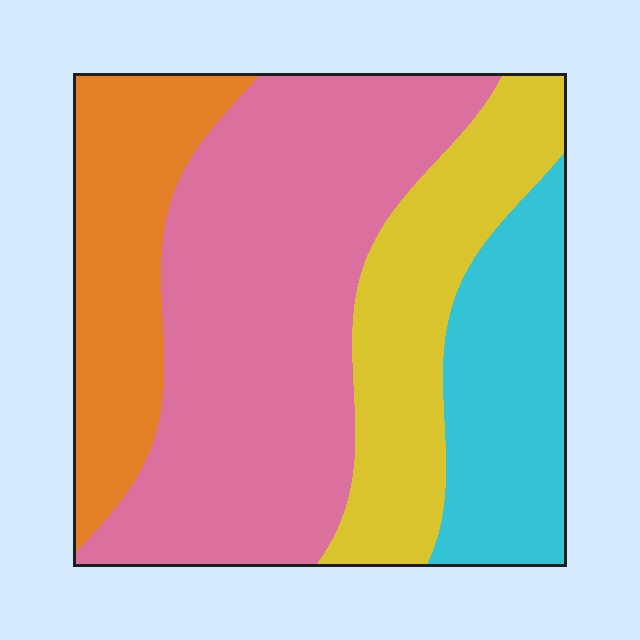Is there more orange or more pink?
Pink.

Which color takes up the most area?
Pink, at roughly 45%.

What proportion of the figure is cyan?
Cyan takes up about one sixth (1/6) of the figure.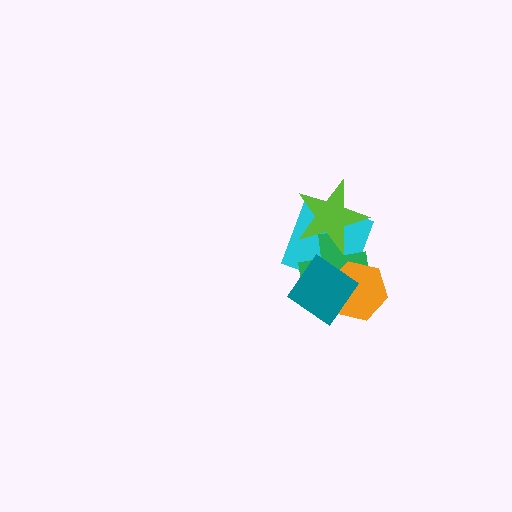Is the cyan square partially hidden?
Yes, it is partially covered by another shape.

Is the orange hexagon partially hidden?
Yes, it is partially covered by another shape.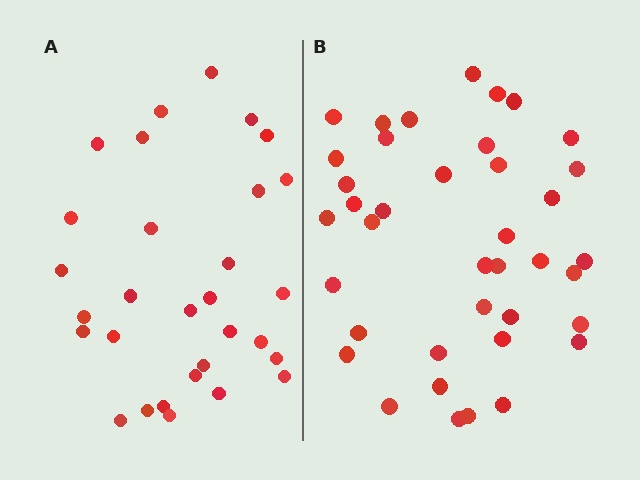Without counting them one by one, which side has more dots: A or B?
Region B (the right region) has more dots.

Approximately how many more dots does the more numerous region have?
Region B has roughly 8 or so more dots than region A.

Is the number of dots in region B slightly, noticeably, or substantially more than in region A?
Region B has noticeably more, but not dramatically so. The ratio is roughly 1.3 to 1.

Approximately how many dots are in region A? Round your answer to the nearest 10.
About 30 dots.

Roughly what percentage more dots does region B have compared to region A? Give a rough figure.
About 30% more.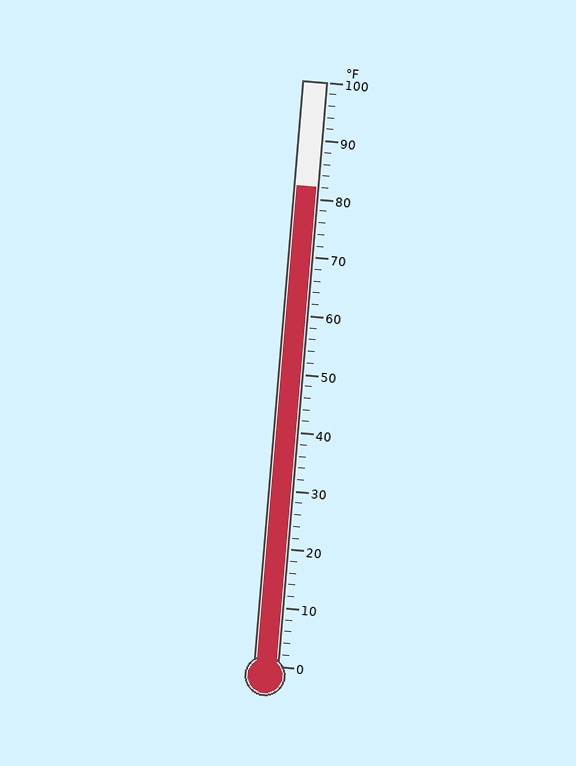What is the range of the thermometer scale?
The thermometer scale ranges from 0°F to 100°F.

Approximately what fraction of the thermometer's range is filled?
The thermometer is filled to approximately 80% of its range.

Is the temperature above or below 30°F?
The temperature is above 30°F.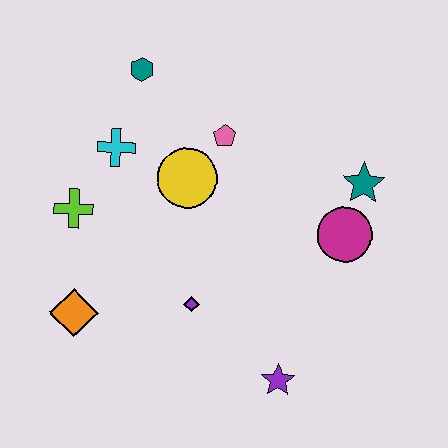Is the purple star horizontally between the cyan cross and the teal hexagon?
No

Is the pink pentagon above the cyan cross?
Yes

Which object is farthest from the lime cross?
The teal star is farthest from the lime cross.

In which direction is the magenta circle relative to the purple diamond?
The magenta circle is to the right of the purple diamond.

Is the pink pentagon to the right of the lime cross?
Yes